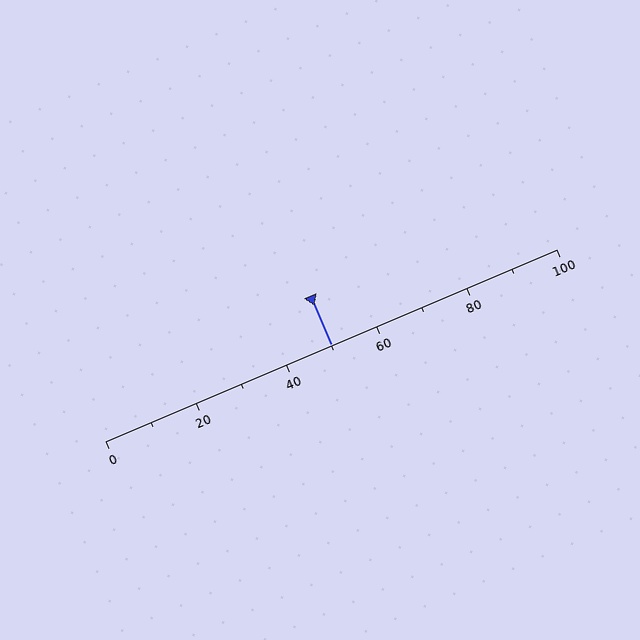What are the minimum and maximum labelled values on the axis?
The axis runs from 0 to 100.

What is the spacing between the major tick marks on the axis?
The major ticks are spaced 20 apart.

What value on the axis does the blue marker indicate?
The marker indicates approximately 50.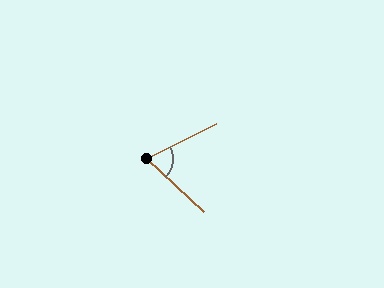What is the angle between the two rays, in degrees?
Approximately 69 degrees.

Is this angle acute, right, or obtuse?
It is acute.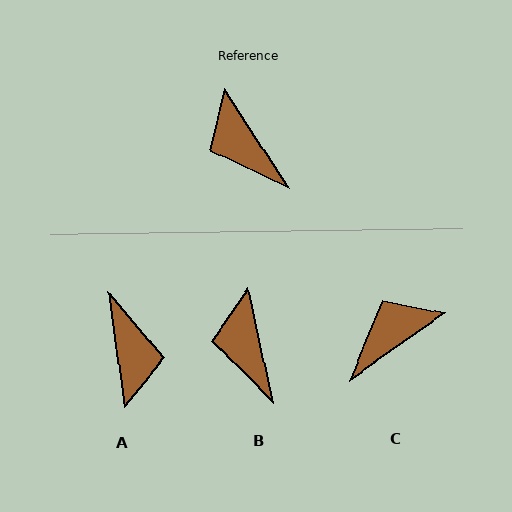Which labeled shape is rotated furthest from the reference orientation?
A, about 155 degrees away.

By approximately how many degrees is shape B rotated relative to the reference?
Approximately 21 degrees clockwise.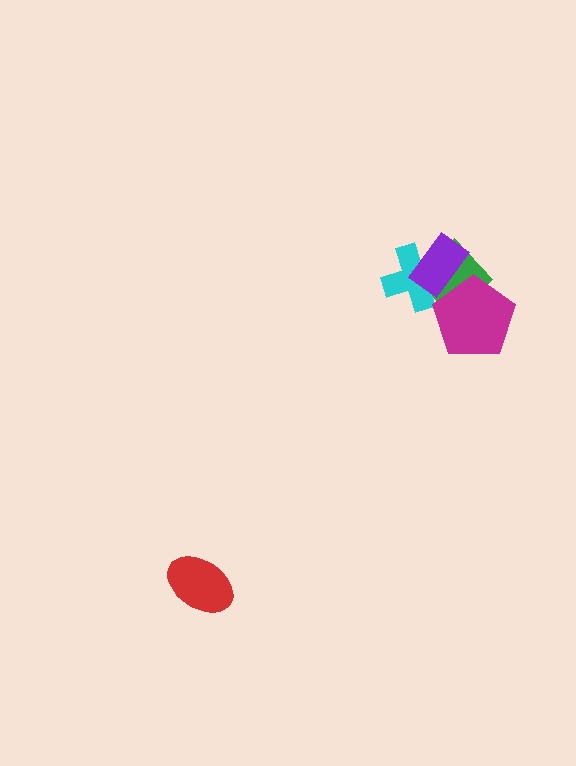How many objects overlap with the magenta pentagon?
2 objects overlap with the magenta pentagon.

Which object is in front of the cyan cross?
The purple rectangle is in front of the cyan cross.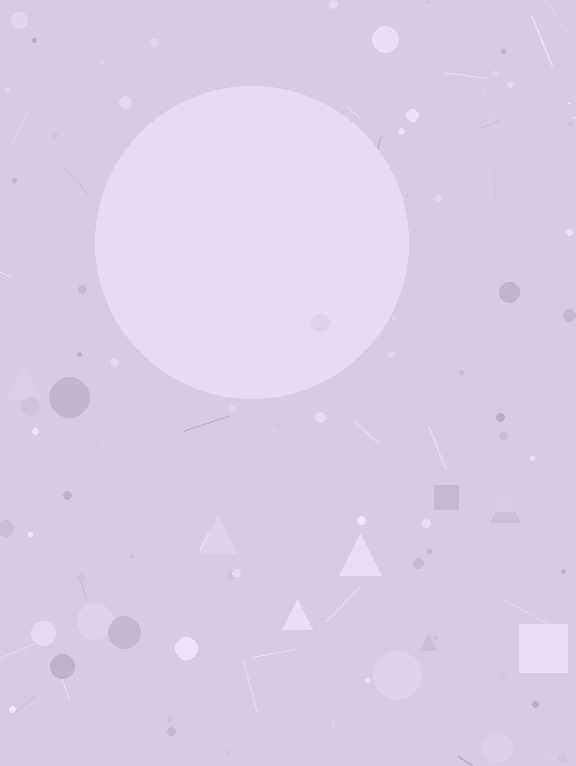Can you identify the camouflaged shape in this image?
The camouflaged shape is a circle.